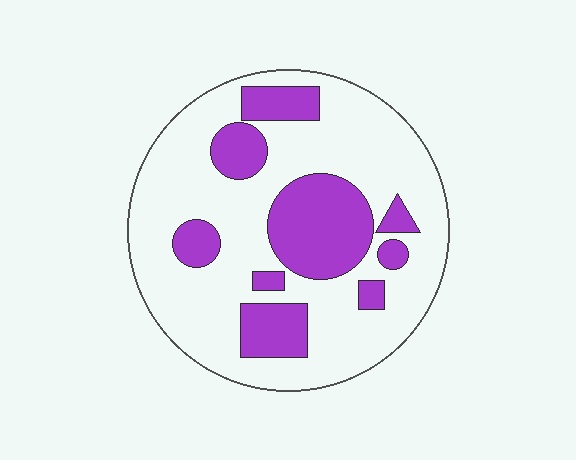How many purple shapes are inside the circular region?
9.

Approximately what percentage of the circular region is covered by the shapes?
Approximately 30%.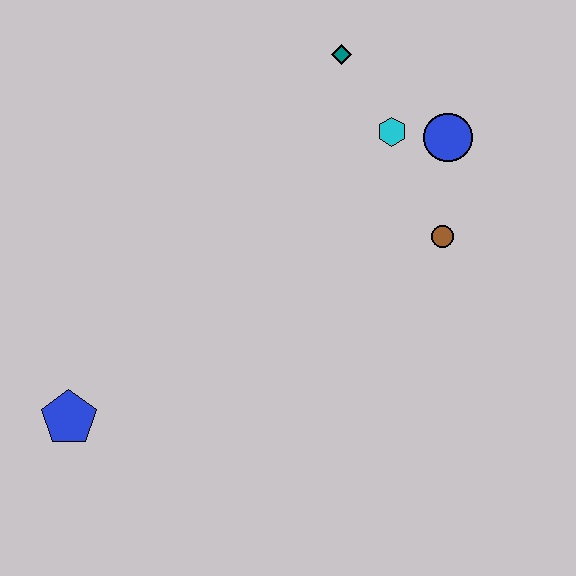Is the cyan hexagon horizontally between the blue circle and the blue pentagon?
Yes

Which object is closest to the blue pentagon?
The brown circle is closest to the blue pentagon.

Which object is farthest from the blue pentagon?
The blue circle is farthest from the blue pentagon.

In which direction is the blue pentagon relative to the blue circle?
The blue pentagon is to the left of the blue circle.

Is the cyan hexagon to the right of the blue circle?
No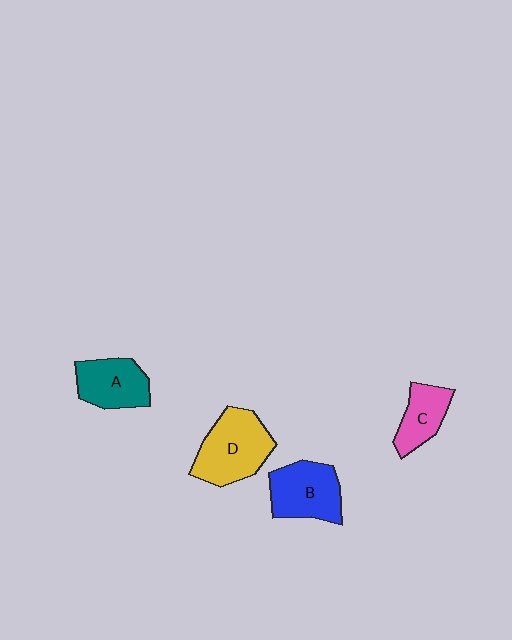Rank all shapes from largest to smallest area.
From largest to smallest: D (yellow), B (blue), A (teal), C (pink).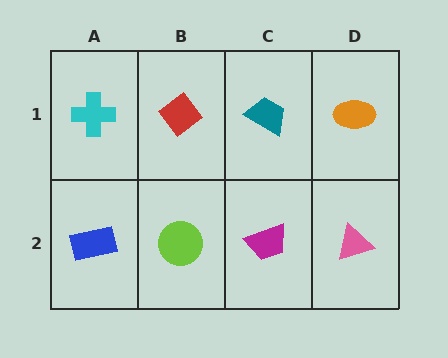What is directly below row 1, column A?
A blue rectangle.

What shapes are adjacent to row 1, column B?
A lime circle (row 2, column B), a cyan cross (row 1, column A), a teal trapezoid (row 1, column C).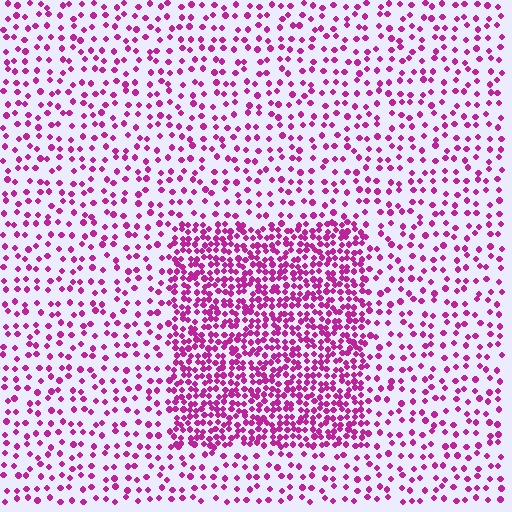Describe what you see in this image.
The image contains small magenta elements arranged at two different densities. A rectangle-shaped region is visible where the elements are more densely packed than the surrounding area.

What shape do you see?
I see a rectangle.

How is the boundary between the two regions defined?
The boundary is defined by a change in element density (approximately 2.5x ratio). All elements are the same color, size, and shape.